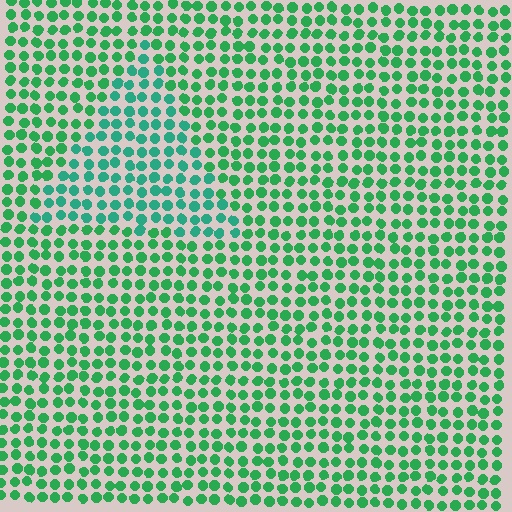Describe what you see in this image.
The image is filled with small green elements in a uniform arrangement. A triangle-shaped region is visible where the elements are tinted to a slightly different hue, forming a subtle color boundary.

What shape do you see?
I see a triangle.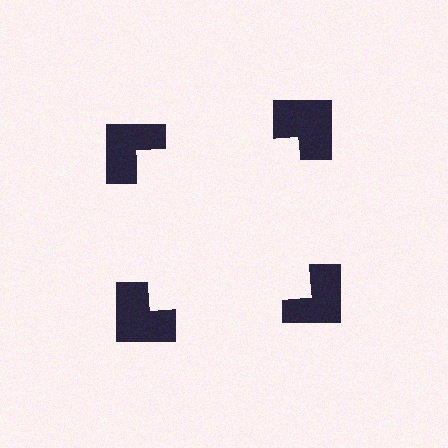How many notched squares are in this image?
There are 4 — one at each vertex of the illusory square.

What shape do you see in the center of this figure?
An illusory square — its edges are inferred from the aligned wedge cuts in the notched squares, not physically drawn.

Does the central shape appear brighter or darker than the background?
It typically appears slightly brighter than the background, even though no actual brightness change is drawn.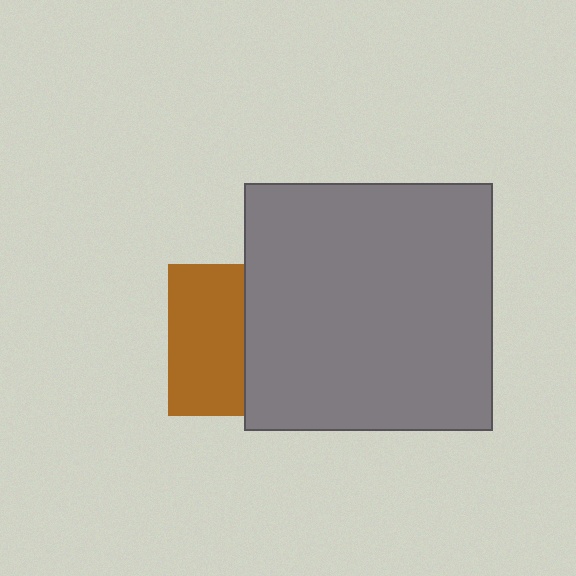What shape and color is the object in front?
The object in front is a gray square.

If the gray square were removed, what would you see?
You would see the complete brown square.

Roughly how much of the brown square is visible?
About half of it is visible (roughly 50%).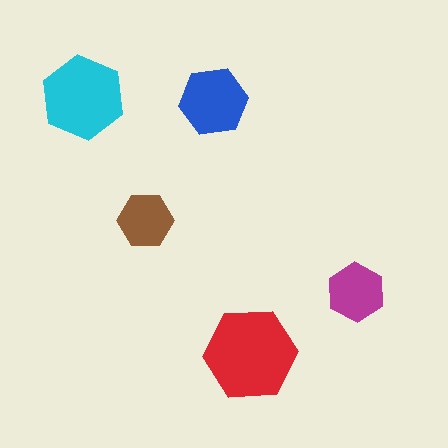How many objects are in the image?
There are 5 objects in the image.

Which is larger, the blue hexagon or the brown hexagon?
The blue one.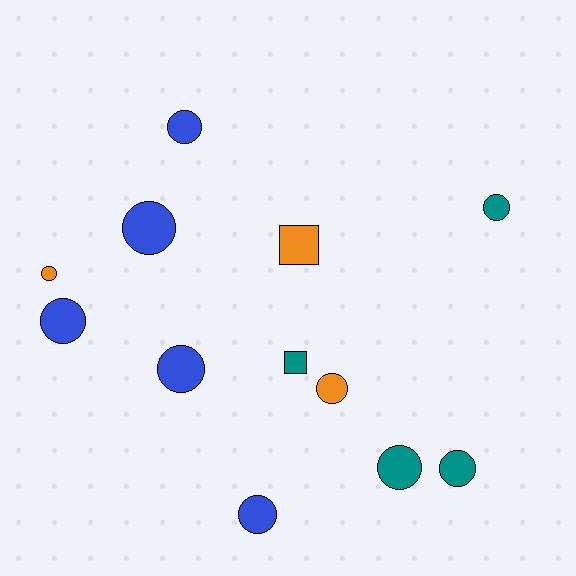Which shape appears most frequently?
Circle, with 10 objects.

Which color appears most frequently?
Blue, with 5 objects.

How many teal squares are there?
There is 1 teal square.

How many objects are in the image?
There are 12 objects.